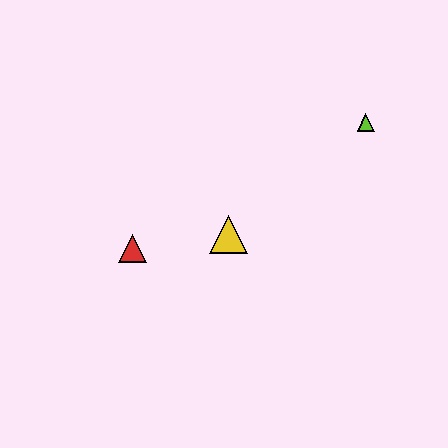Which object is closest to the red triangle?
The yellow triangle is closest to the red triangle.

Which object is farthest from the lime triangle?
The red triangle is farthest from the lime triangle.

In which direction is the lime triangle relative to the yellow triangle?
The lime triangle is to the right of the yellow triangle.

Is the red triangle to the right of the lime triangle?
No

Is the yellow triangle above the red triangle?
Yes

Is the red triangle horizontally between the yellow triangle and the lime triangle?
No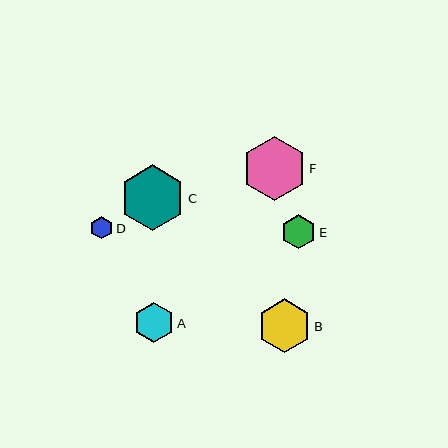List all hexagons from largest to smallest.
From largest to smallest: C, F, B, A, E, D.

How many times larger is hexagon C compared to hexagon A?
Hexagon C is approximately 1.6 times the size of hexagon A.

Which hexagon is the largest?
Hexagon C is the largest with a size of approximately 65 pixels.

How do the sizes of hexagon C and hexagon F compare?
Hexagon C and hexagon F are approximately the same size.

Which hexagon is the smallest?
Hexagon D is the smallest with a size of approximately 22 pixels.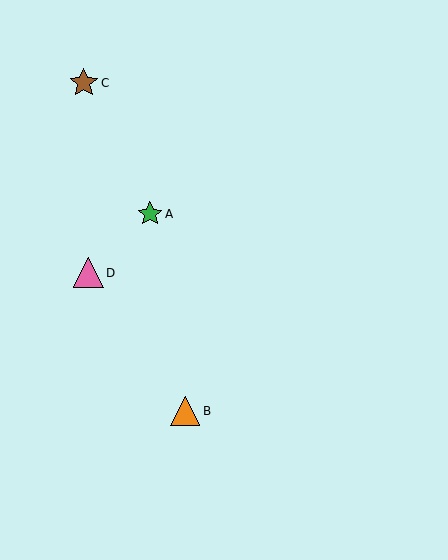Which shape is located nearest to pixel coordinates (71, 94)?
The brown star (labeled C) at (84, 83) is nearest to that location.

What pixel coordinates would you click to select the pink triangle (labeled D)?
Click at (88, 273) to select the pink triangle D.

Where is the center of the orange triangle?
The center of the orange triangle is at (185, 411).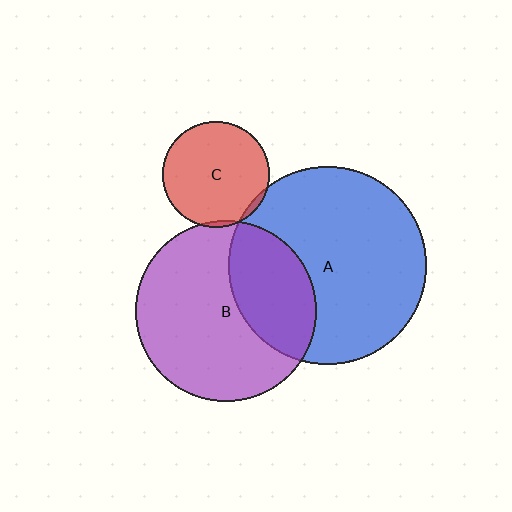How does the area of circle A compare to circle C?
Approximately 3.5 times.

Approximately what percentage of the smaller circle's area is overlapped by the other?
Approximately 35%.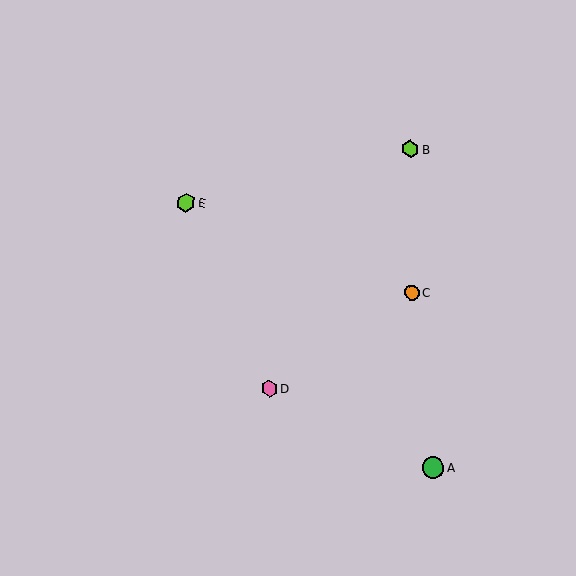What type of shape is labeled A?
Shape A is a green circle.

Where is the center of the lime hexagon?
The center of the lime hexagon is at (186, 203).